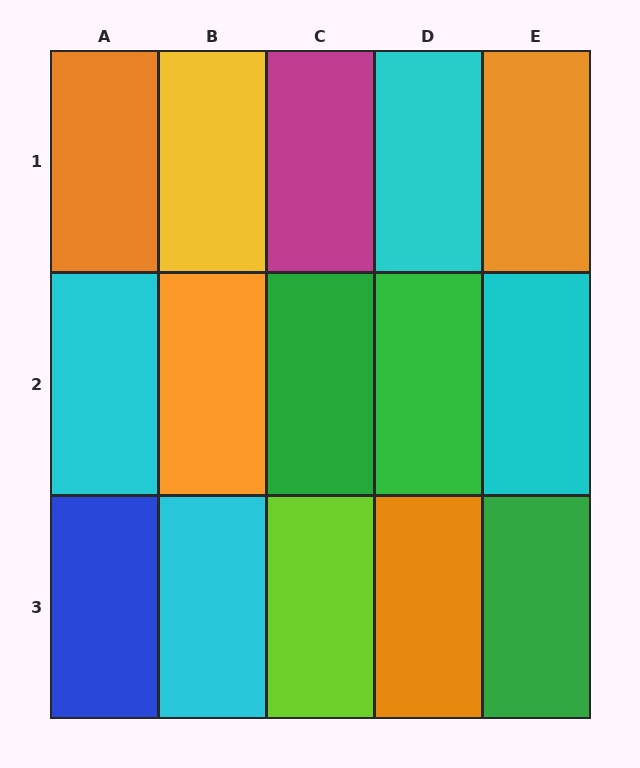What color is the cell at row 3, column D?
Orange.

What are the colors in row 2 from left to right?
Cyan, orange, green, green, cyan.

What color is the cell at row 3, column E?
Green.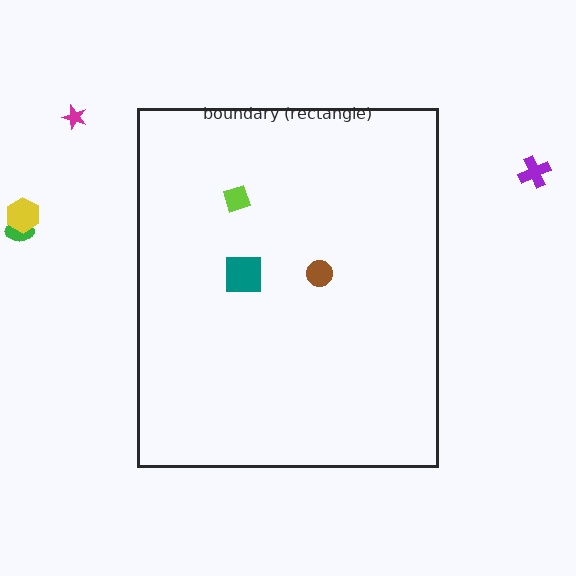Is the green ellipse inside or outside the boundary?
Outside.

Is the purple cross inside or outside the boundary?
Outside.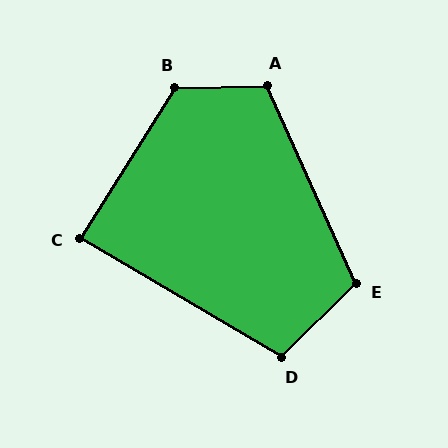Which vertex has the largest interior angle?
B, at approximately 123 degrees.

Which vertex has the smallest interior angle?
C, at approximately 88 degrees.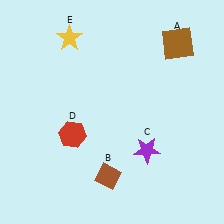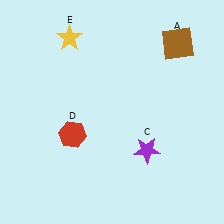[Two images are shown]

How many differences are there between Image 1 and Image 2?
There is 1 difference between the two images.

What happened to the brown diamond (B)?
The brown diamond (B) was removed in Image 2. It was in the bottom-left area of Image 1.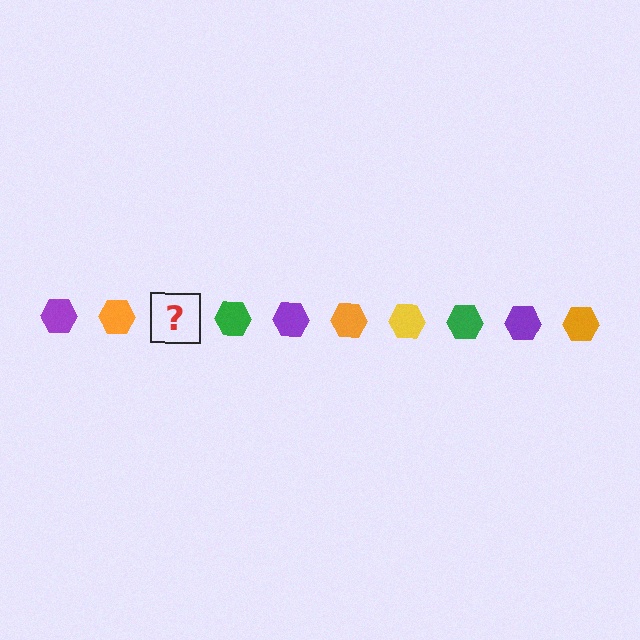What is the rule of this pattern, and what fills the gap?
The rule is that the pattern cycles through purple, orange, yellow, green hexagons. The gap should be filled with a yellow hexagon.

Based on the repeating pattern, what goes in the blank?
The blank should be a yellow hexagon.